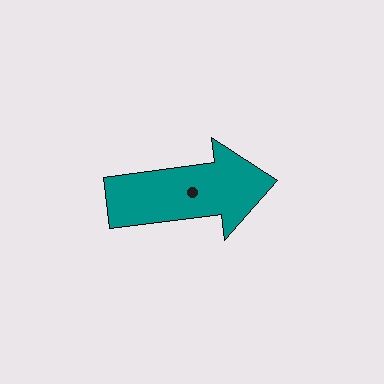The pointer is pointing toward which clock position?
Roughly 3 o'clock.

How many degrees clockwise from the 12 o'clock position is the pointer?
Approximately 83 degrees.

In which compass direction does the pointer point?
East.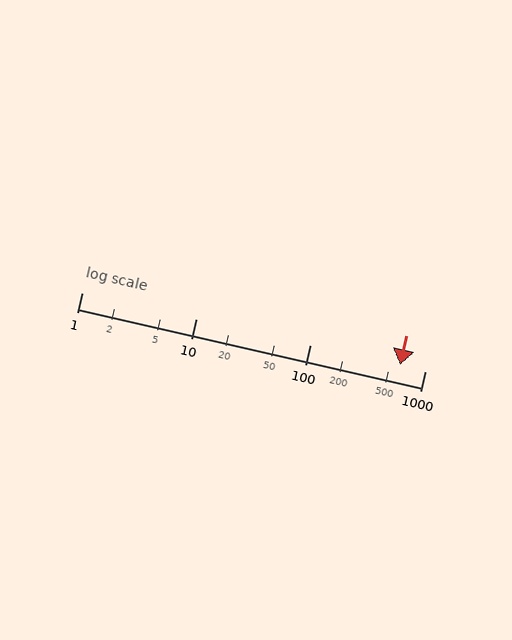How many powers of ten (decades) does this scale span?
The scale spans 3 decades, from 1 to 1000.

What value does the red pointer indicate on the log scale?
The pointer indicates approximately 610.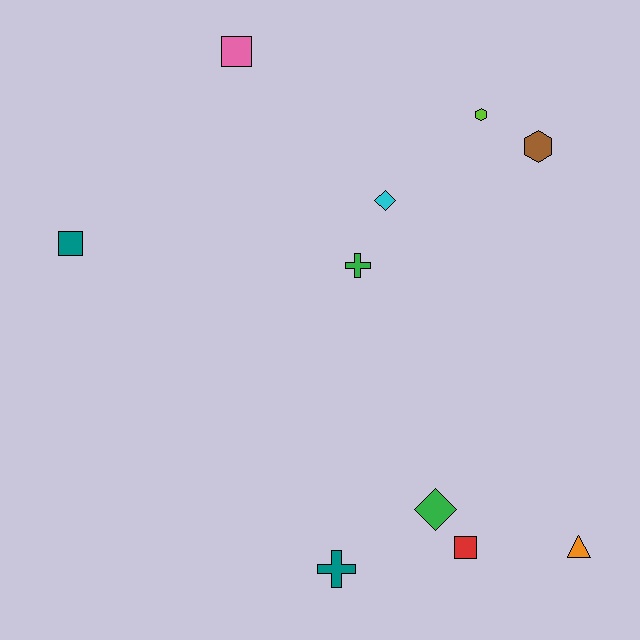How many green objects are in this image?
There are 2 green objects.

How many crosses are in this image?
There are 2 crosses.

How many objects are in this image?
There are 10 objects.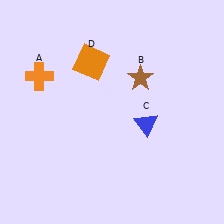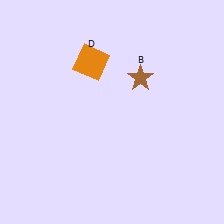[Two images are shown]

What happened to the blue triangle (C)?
The blue triangle (C) was removed in Image 2. It was in the bottom-right area of Image 1.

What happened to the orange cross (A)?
The orange cross (A) was removed in Image 2. It was in the top-left area of Image 1.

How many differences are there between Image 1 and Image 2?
There are 2 differences between the two images.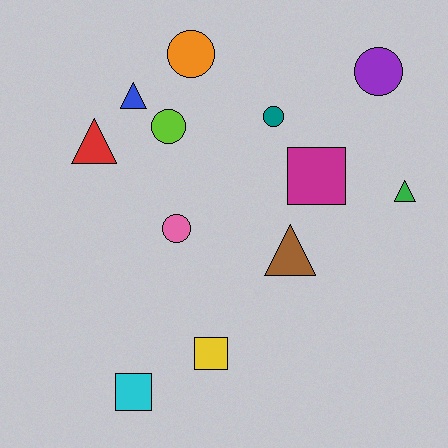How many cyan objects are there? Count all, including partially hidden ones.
There is 1 cyan object.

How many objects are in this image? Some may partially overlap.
There are 12 objects.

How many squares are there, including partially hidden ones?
There are 3 squares.